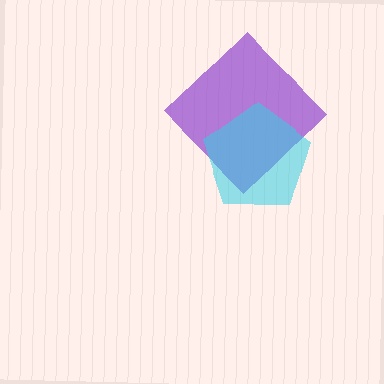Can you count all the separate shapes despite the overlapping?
Yes, there are 2 separate shapes.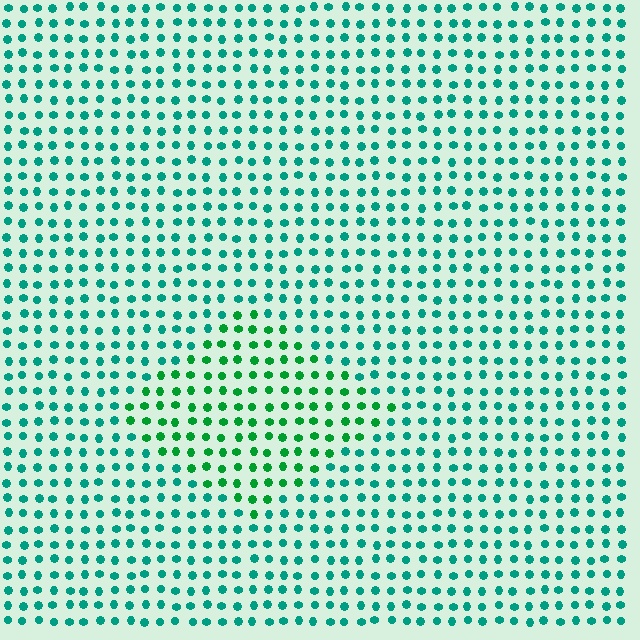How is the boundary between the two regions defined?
The boundary is defined purely by a slight shift in hue (about 33 degrees). Spacing, size, and orientation are identical on both sides.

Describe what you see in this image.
The image is filled with small teal elements in a uniform arrangement. A diamond-shaped region is visible where the elements are tinted to a slightly different hue, forming a subtle color boundary.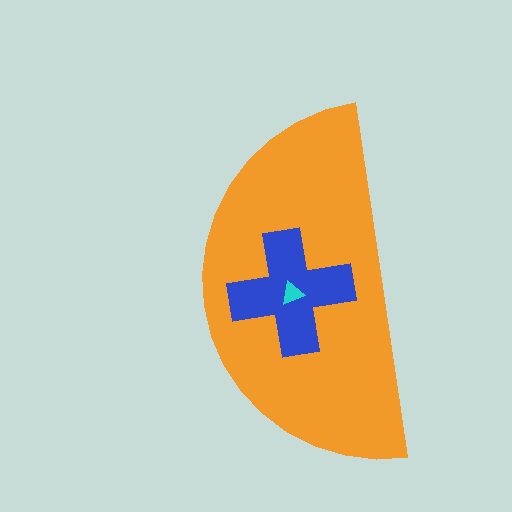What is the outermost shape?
The orange semicircle.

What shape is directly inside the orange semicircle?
The blue cross.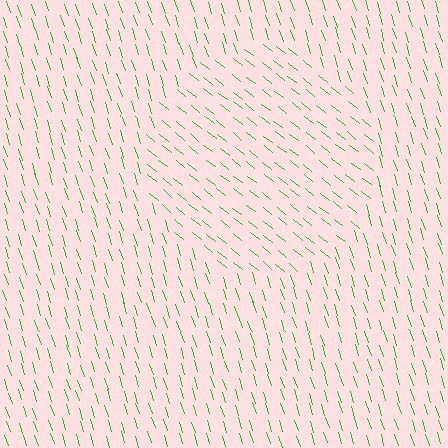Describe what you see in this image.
The image is filled with small green line segments. A circle region in the image has lines oriented differently from the surrounding lines, creating a visible texture boundary.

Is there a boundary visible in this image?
Yes, there is a texture boundary formed by a change in line orientation.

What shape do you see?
I see a circle.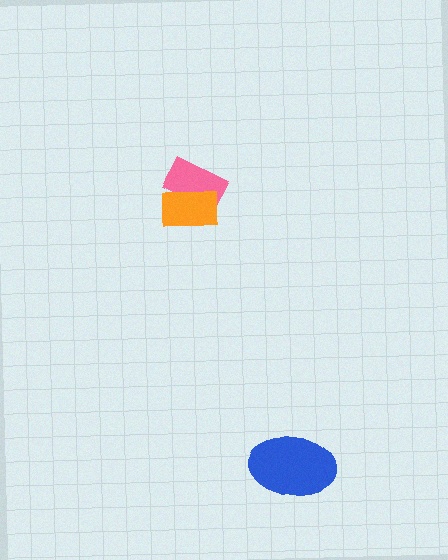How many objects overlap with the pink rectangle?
1 object overlaps with the pink rectangle.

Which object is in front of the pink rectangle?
The orange rectangle is in front of the pink rectangle.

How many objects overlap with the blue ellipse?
0 objects overlap with the blue ellipse.